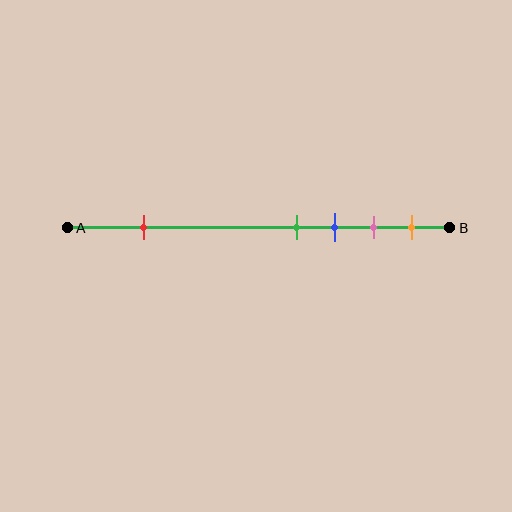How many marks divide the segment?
There are 5 marks dividing the segment.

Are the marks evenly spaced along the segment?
No, the marks are not evenly spaced.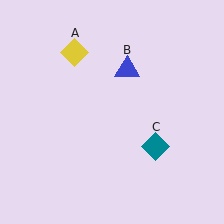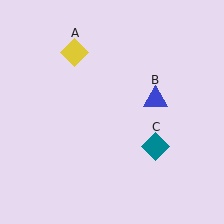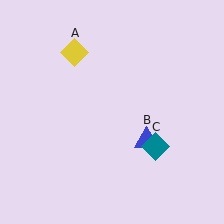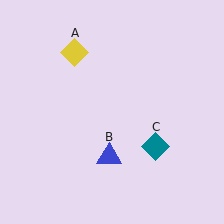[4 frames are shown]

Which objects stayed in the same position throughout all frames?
Yellow diamond (object A) and teal diamond (object C) remained stationary.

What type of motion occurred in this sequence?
The blue triangle (object B) rotated clockwise around the center of the scene.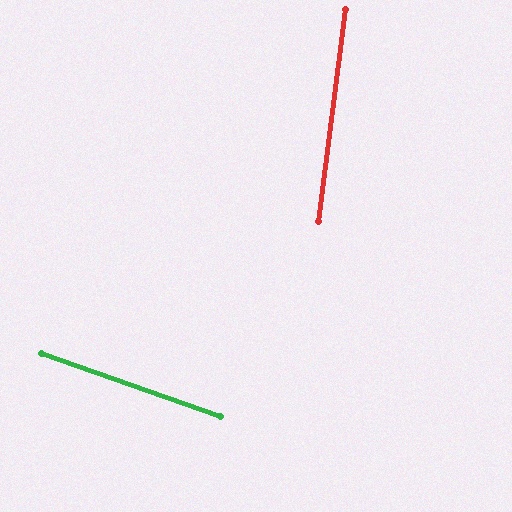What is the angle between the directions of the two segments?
Approximately 78 degrees.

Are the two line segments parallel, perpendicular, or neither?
Neither parallel nor perpendicular — they differ by about 78°.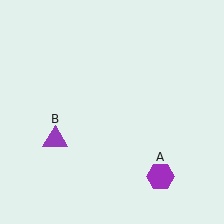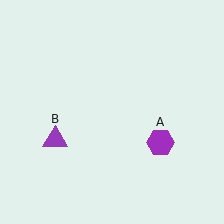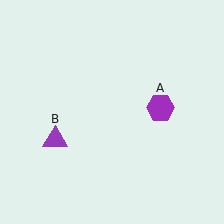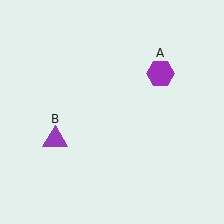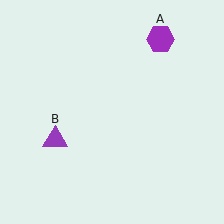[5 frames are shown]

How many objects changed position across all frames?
1 object changed position: purple hexagon (object A).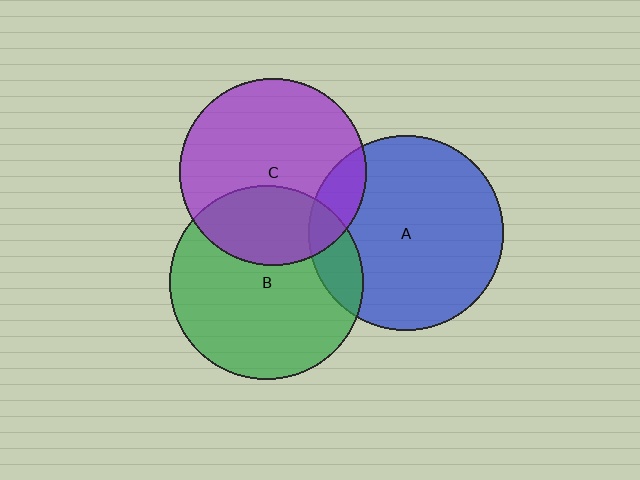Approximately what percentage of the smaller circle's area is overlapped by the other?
Approximately 30%.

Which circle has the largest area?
Circle A (blue).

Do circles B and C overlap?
Yes.